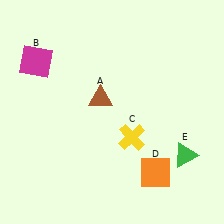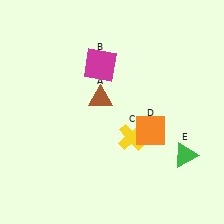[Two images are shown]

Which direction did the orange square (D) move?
The orange square (D) moved up.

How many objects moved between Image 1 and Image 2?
2 objects moved between the two images.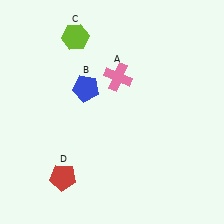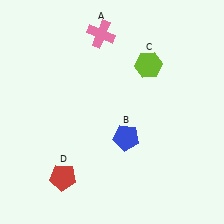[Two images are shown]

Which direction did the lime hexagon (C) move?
The lime hexagon (C) moved right.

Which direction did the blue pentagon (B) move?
The blue pentagon (B) moved down.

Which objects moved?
The objects that moved are: the pink cross (A), the blue pentagon (B), the lime hexagon (C).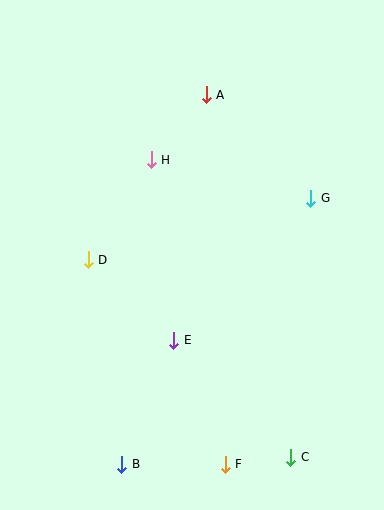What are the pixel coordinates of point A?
Point A is at (206, 95).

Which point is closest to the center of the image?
Point E at (174, 340) is closest to the center.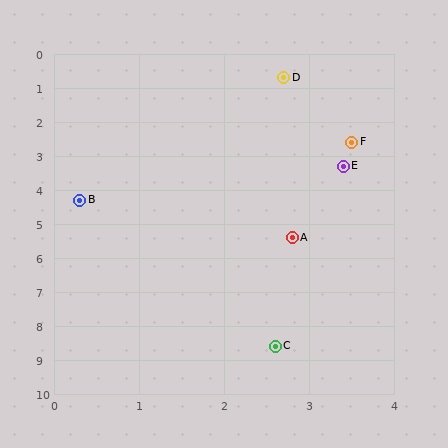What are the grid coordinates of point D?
Point D is at approximately (2.7, 0.7).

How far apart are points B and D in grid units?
Points B and D are about 4.3 grid units apart.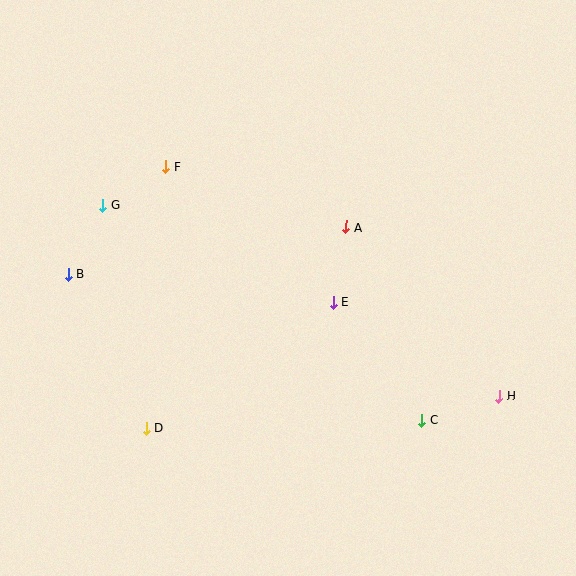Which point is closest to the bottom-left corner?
Point D is closest to the bottom-left corner.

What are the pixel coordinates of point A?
Point A is at (346, 227).